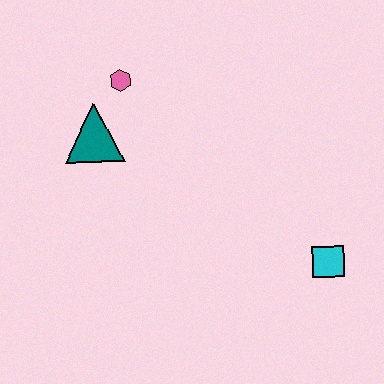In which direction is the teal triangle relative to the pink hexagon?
The teal triangle is below the pink hexagon.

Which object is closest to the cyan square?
The teal triangle is closest to the cyan square.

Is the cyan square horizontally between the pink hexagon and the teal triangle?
No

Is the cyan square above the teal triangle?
No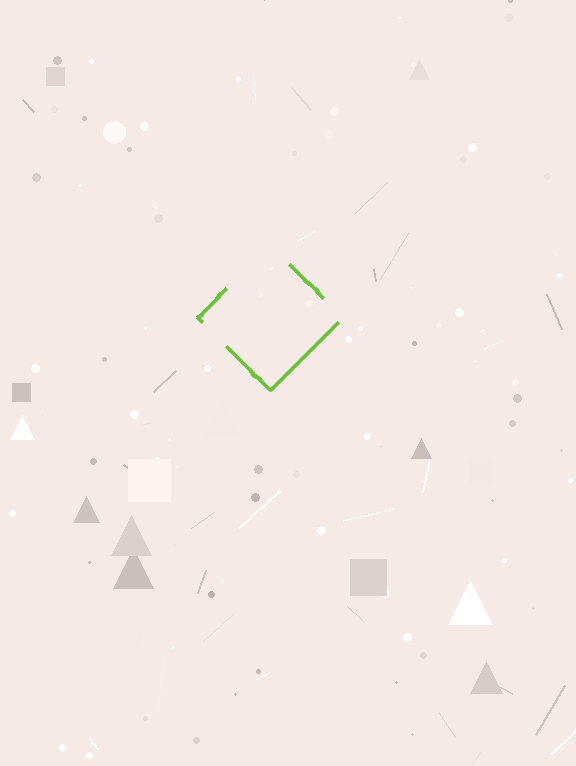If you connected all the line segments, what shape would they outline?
They would outline a diamond.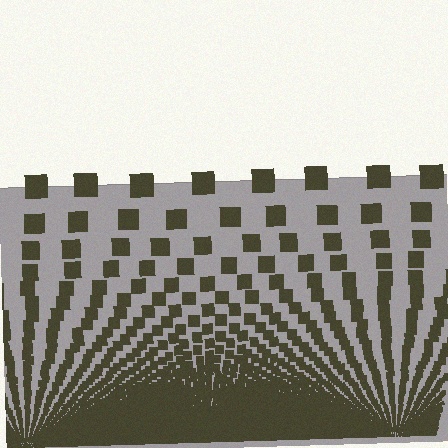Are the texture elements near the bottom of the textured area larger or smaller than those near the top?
Smaller. The gradient is inverted — elements near the bottom are smaller and denser.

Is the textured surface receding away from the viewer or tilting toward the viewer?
The surface appears to tilt toward the viewer. Texture elements get larger and sparser toward the top.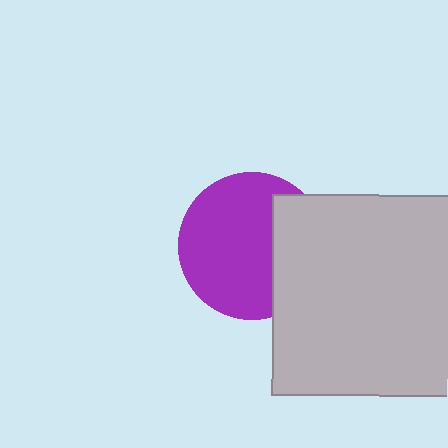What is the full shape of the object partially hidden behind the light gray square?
The partially hidden object is a purple circle.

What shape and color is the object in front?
The object in front is a light gray square.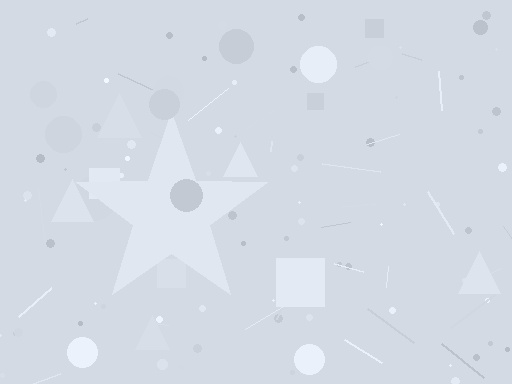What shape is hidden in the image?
A star is hidden in the image.